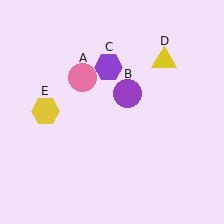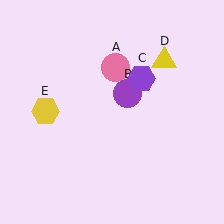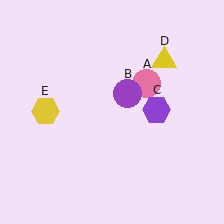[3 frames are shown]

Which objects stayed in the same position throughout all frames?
Purple circle (object B) and yellow triangle (object D) and yellow hexagon (object E) remained stationary.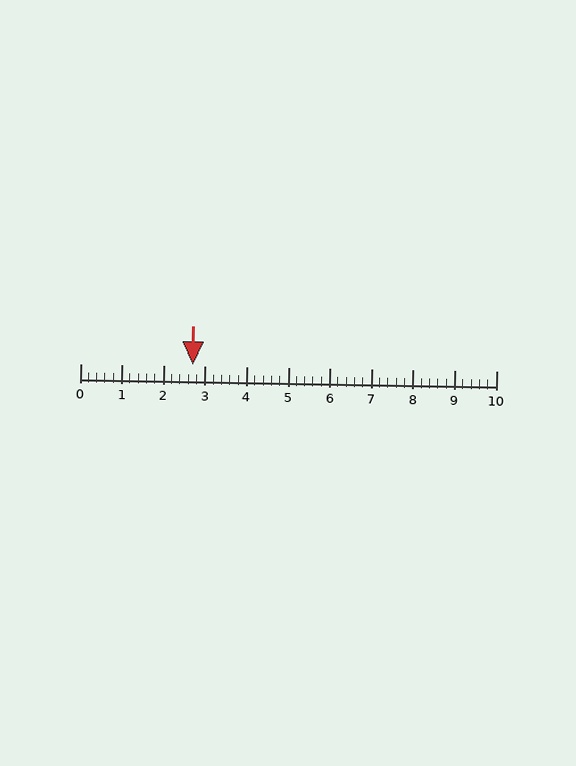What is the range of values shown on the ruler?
The ruler shows values from 0 to 10.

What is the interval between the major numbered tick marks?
The major tick marks are spaced 1 units apart.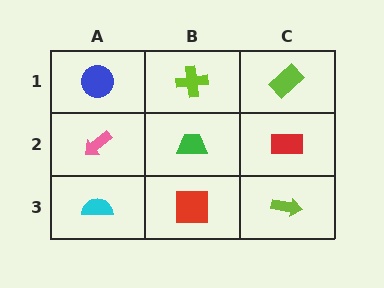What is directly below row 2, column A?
A cyan semicircle.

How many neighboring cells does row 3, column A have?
2.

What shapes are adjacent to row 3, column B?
A green trapezoid (row 2, column B), a cyan semicircle (row 3, column A), a lime arrow (row 3, column C).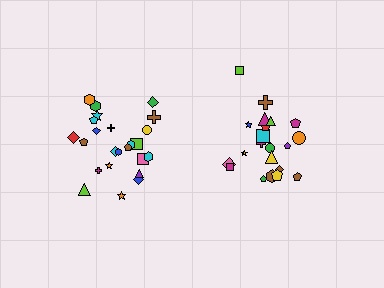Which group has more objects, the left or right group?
The left group.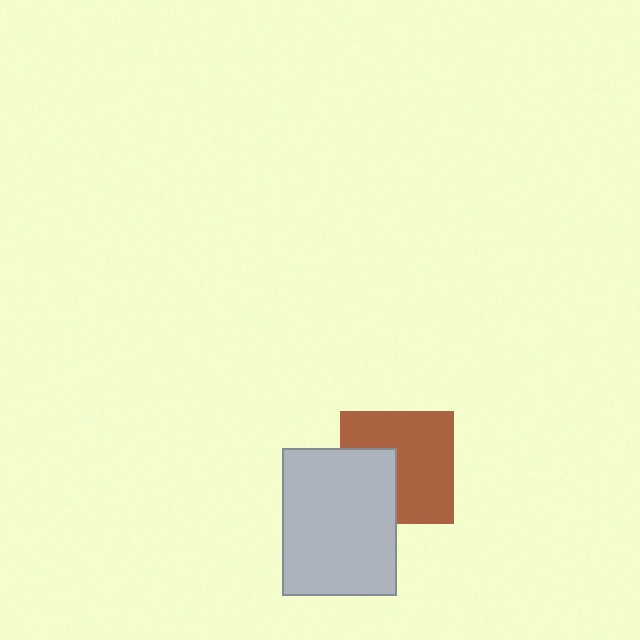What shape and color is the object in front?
The object in front is a light gray rectangle.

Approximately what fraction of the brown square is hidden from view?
Roughly 35% of the brown square is hidden behind the light gray rectangle.